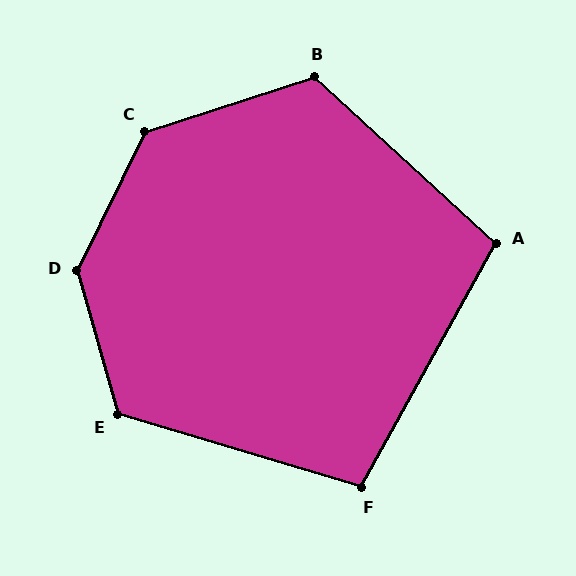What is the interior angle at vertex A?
Approximately 104 degrees (obtuse).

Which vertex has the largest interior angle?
D, at approximately 138 degrees.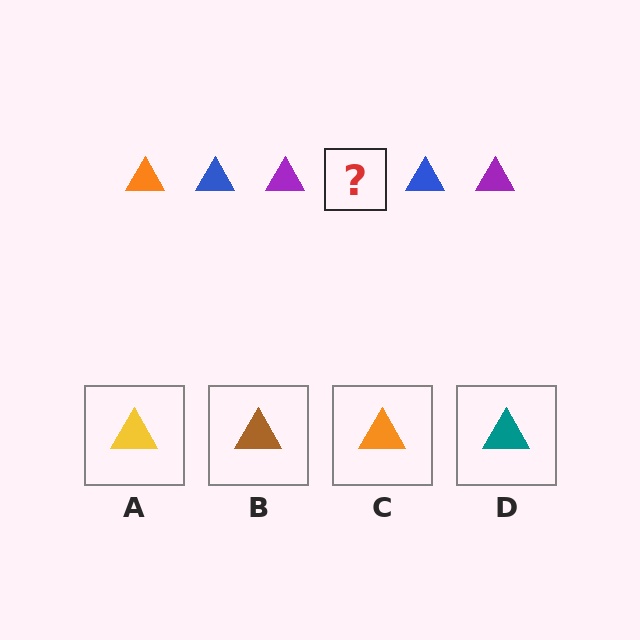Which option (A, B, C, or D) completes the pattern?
C.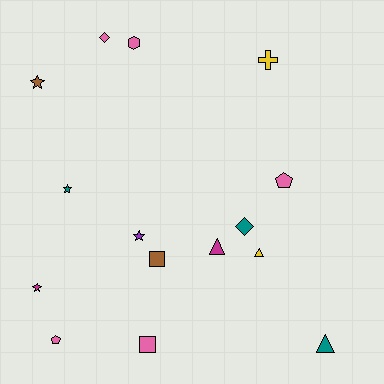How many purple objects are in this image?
There is 1 purple object.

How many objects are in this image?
There are 15 objects.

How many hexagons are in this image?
There is 1 hexagon.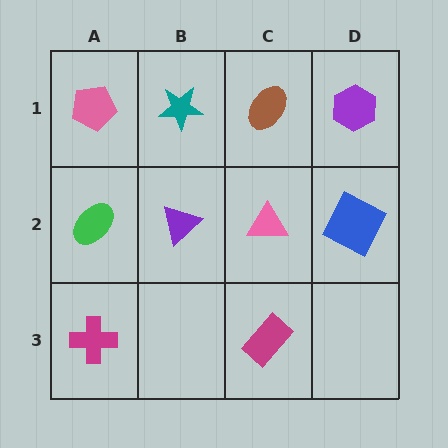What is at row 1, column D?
A purple hexagon.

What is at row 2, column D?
A blue square.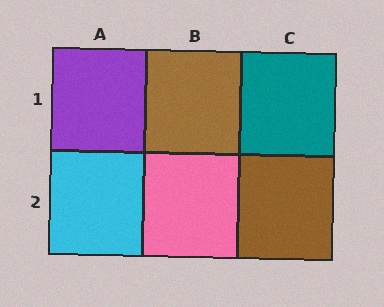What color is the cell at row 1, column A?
Purple.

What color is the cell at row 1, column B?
Brown.